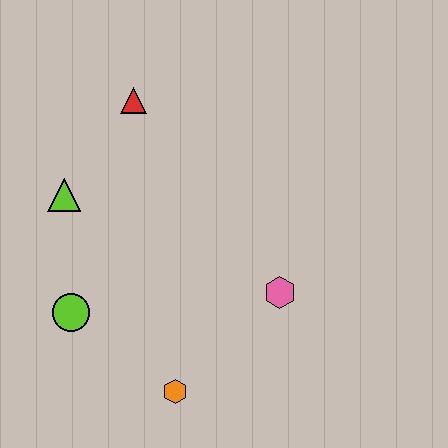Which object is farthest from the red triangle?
The orange hexagon is farthest from the red triangle.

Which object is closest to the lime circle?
The lime triangle is closest to the lime circle.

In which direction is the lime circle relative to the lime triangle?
The lime circle is below the lime triangle.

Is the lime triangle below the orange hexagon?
No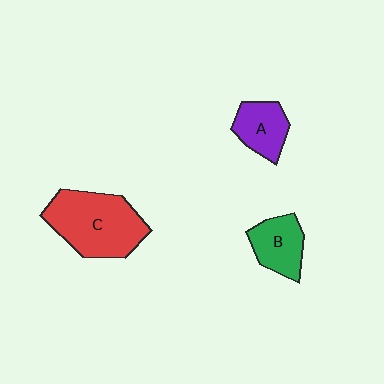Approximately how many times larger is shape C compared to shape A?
Approximately 2.1 times.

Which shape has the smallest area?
Shape A (purple).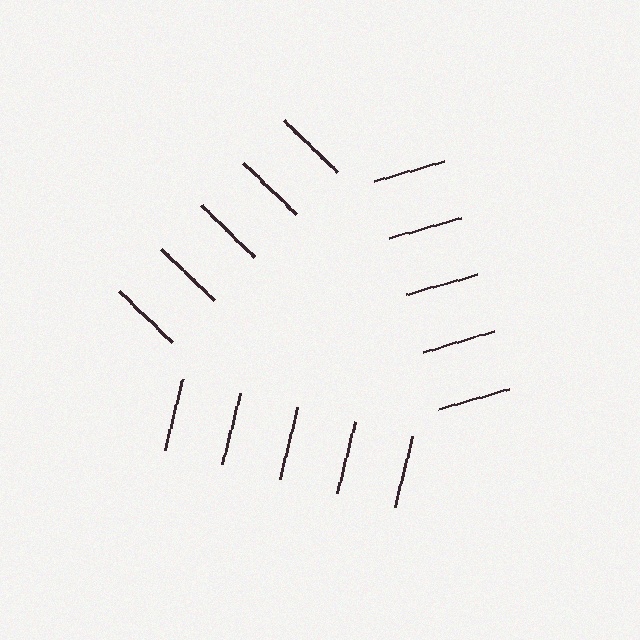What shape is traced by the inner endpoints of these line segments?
An illusory triangle — the line segments terminate on its edges but no continuous stroke is drawn.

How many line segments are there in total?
15 — 5 along each of the 3 edges.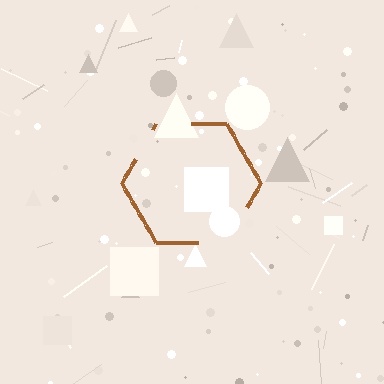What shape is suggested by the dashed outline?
The dashed outline suggests a hexagon.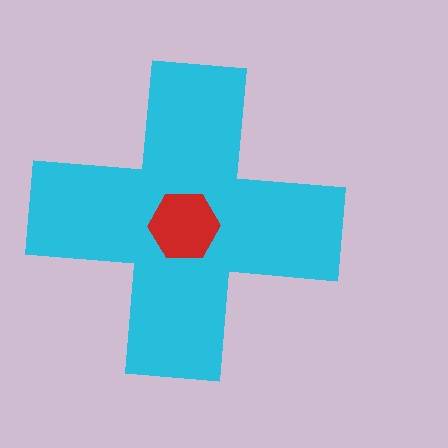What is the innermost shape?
The red hexagon.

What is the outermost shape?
The cyan cross.